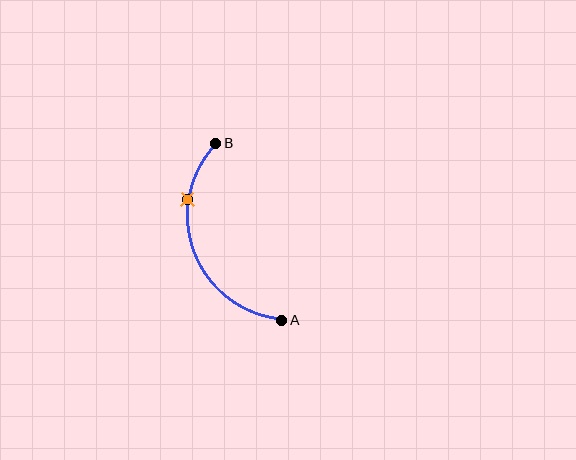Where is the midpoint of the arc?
The arc midpoint is the point on the curve farthest from the straight line joining A and B. It sits to the left of that line.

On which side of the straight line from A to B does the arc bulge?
The arc bulges to the left of the straight line connecting A and B.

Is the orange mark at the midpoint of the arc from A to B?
No. The orange mark lies on the arc but is closer to endpoint B. The arc midpoint would be at the point on the curve equidistant along the arc from both A and B.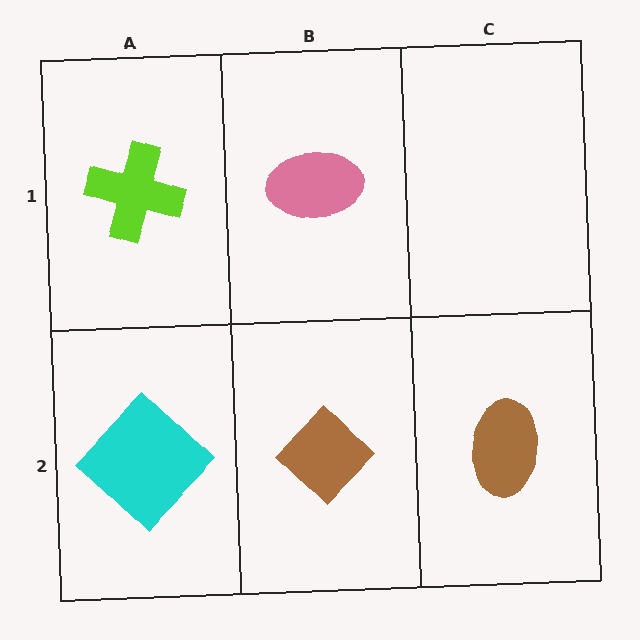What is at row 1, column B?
A pink ellipse.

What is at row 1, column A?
A lime cross.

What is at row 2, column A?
A cyan diamond.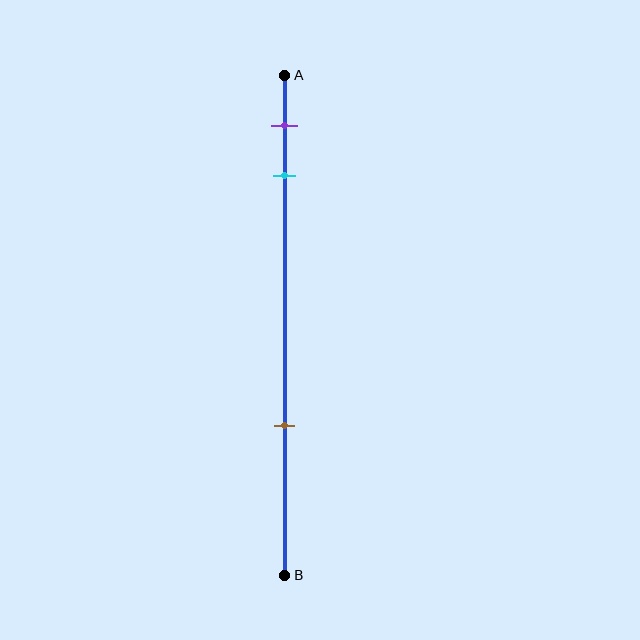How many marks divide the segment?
There are 3 marks dividing the segment.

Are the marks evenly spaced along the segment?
No, the marks are not evenly spaced.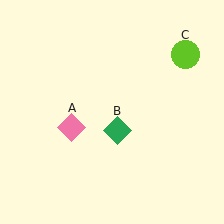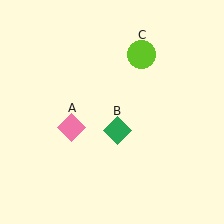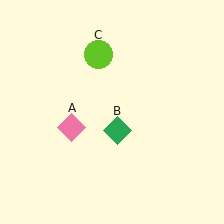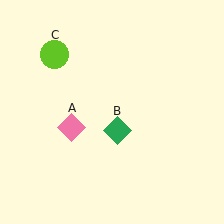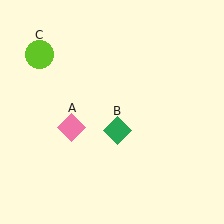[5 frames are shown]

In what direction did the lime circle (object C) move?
The lime circle (object C) moved left.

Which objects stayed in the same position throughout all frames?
Pink diamond (object A) and green diamond (object B) remained stationary.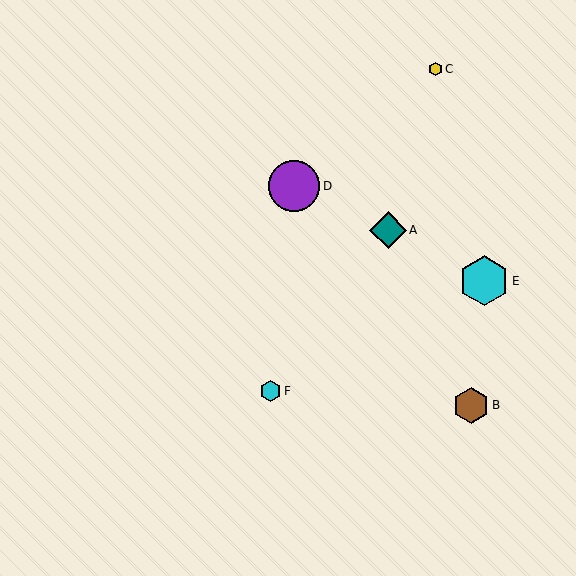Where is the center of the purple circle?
The center of the purple circle is at (294, 186).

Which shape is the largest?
The purple circle (labeled D) is the largest.